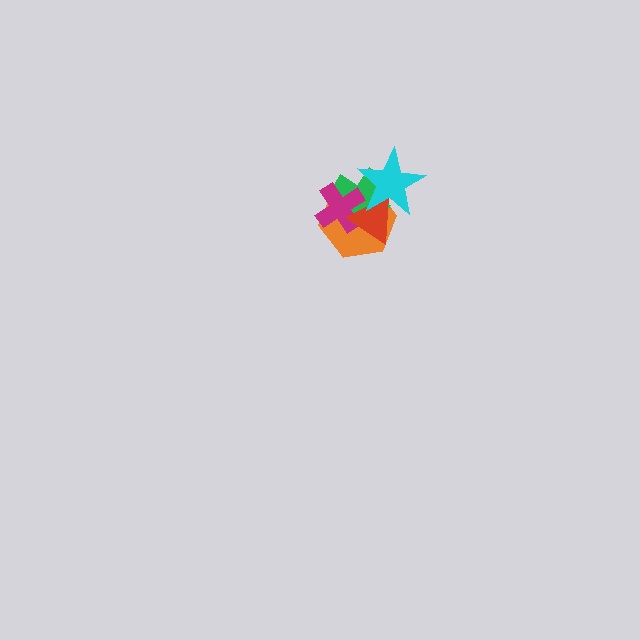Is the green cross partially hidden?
Yes, it is partially covered by another shape.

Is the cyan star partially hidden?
No, no other shape covers it.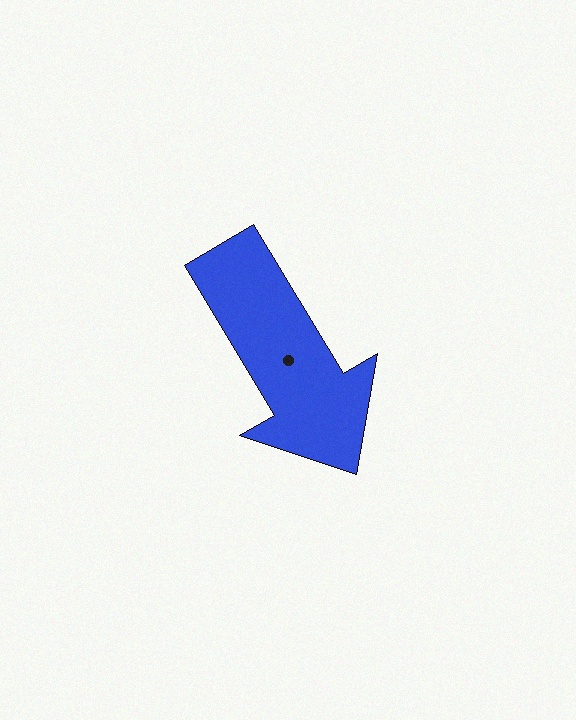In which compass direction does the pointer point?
Southeast.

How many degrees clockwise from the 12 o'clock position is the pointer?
Approximately 149 degrees.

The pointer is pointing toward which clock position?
Roughly 5 o'clock.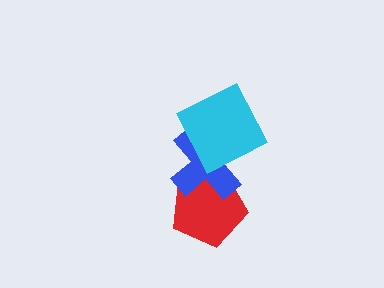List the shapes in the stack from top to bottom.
From top to bottom: the cyan square, the blue cross, the red pentagon.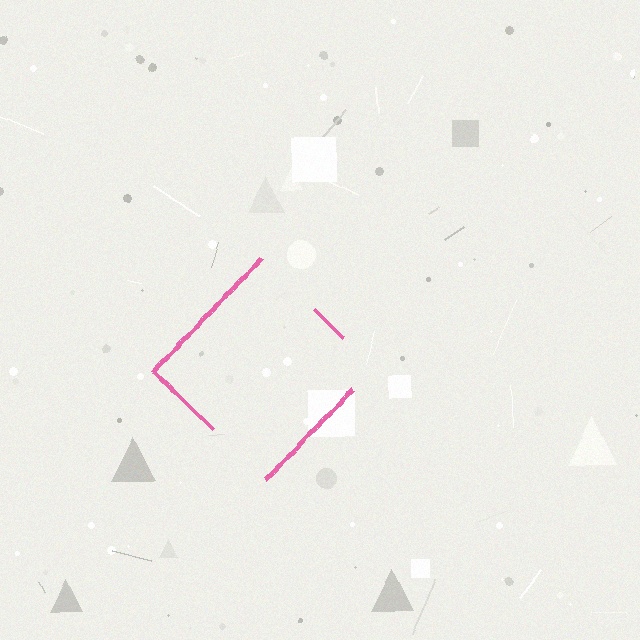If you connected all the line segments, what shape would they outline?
They would outline a diamond.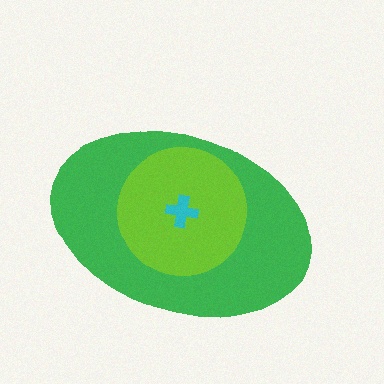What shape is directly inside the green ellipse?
The lime circle.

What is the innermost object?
The cyan cross.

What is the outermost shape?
The green ellipse.